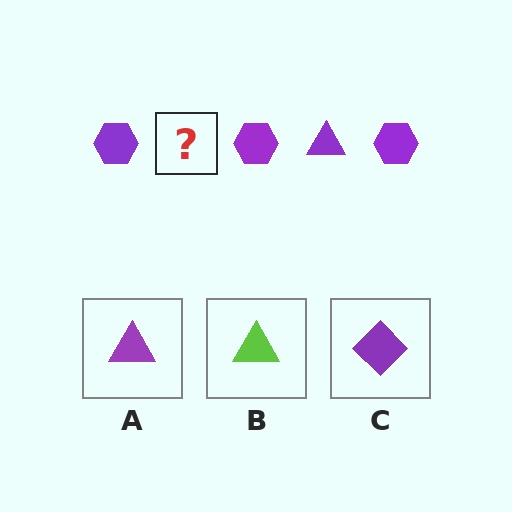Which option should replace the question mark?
Option A.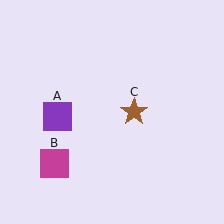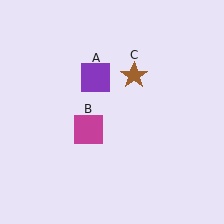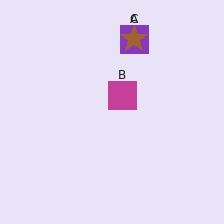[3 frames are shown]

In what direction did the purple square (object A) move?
The purple square (object A) moved up and to the right.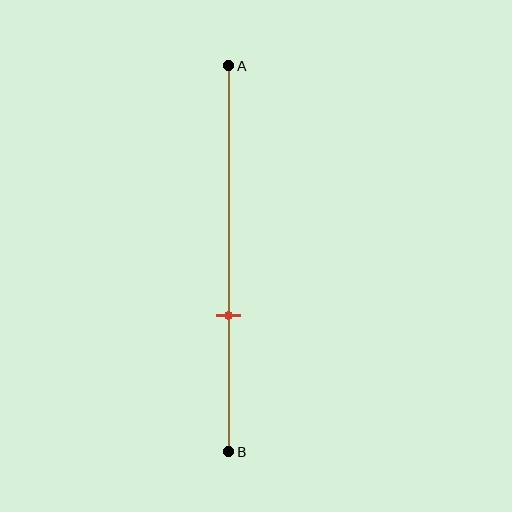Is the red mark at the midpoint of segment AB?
No, the mark is at about 65% from A, not at the 50% midpoint.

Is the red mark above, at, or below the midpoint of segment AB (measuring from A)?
The red mark is below the midpoint of segment AB.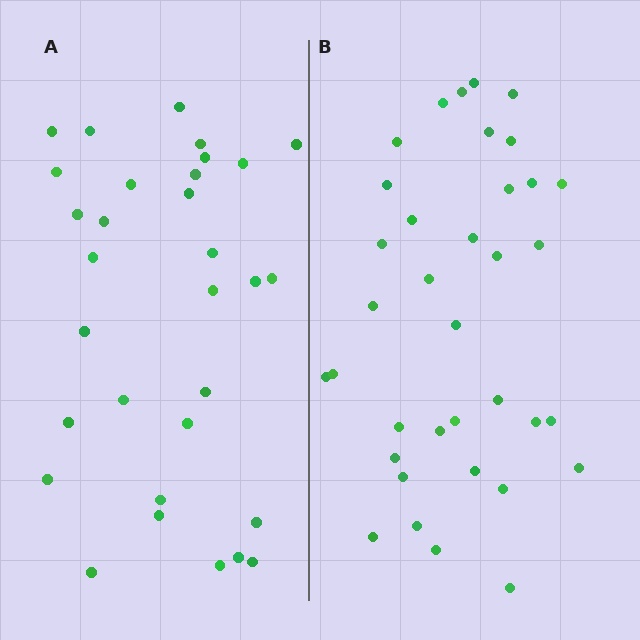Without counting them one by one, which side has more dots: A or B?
Region B (the right region) has more dots.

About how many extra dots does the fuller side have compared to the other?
Region B has about 5 more dots than region A.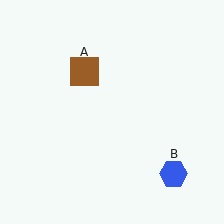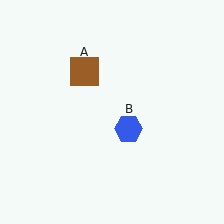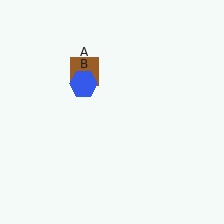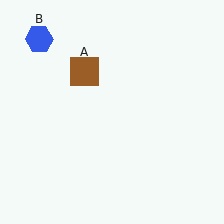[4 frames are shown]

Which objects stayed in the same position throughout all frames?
Brown square (object A) remained stationary.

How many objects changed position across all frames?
1 object changed position: blue hexagon (object B).